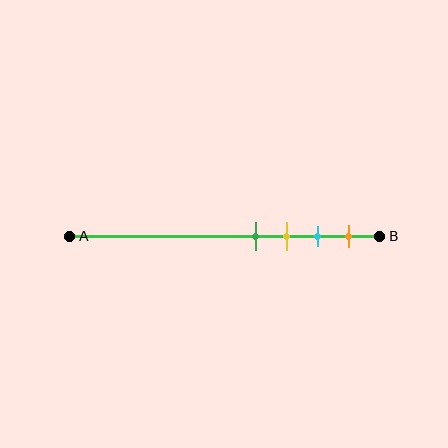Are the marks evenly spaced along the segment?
Yes, the marks are approximately evenly spaced.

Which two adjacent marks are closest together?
The green and yellow marks are the closest adjacent pair.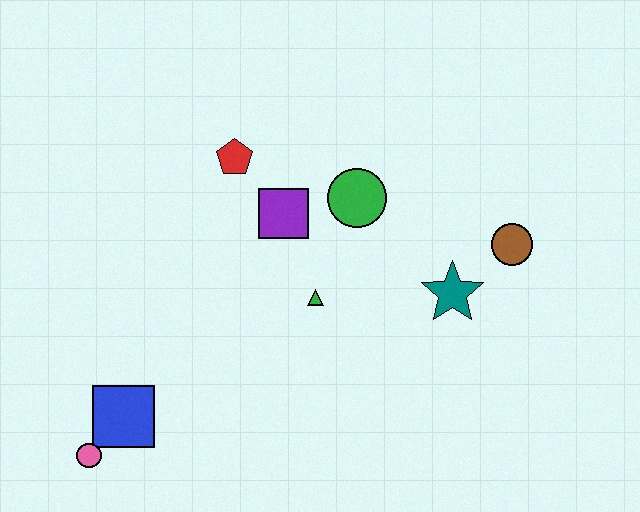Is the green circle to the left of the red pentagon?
No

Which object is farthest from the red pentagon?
The pink circle is farthest from the red pentagon.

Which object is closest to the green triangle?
The purple square is closest to the green triangle.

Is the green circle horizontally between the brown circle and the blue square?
Yes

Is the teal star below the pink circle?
No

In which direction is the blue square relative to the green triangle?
The blue square is to the left of the green triangle.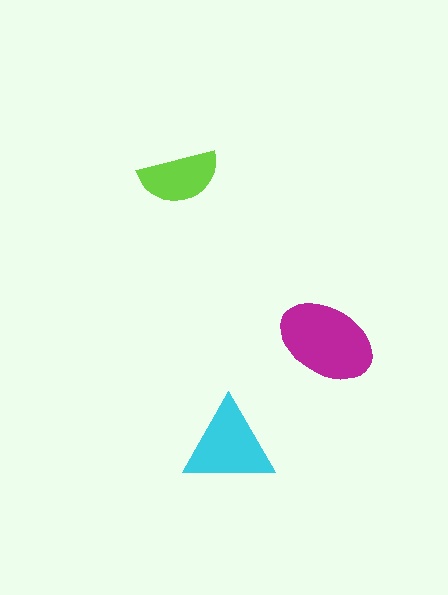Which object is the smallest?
The lime semicircle.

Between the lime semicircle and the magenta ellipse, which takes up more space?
The magenta ellipse.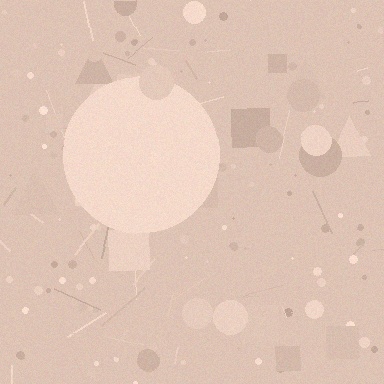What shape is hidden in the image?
A circle is hidden in the image.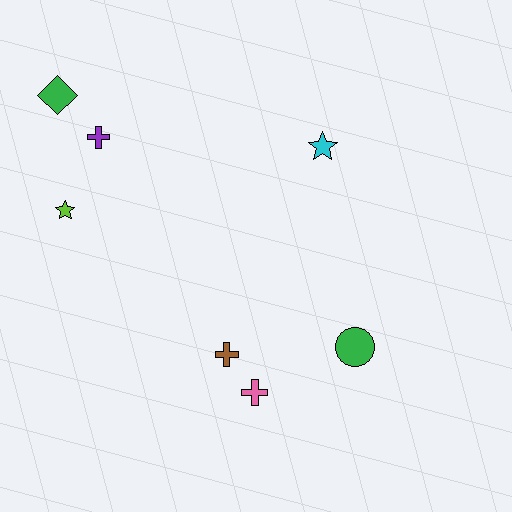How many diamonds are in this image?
There is 1 diamond.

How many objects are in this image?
There are 7 objects.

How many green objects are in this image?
There are 2 green objects.